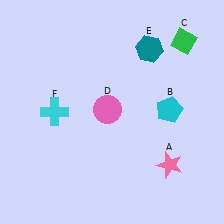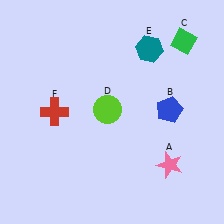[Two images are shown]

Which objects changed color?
B changed from cyan to blue. D changed from pink to lime. F changed from cyan to red.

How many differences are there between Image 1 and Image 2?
There are 3 differences between the two images.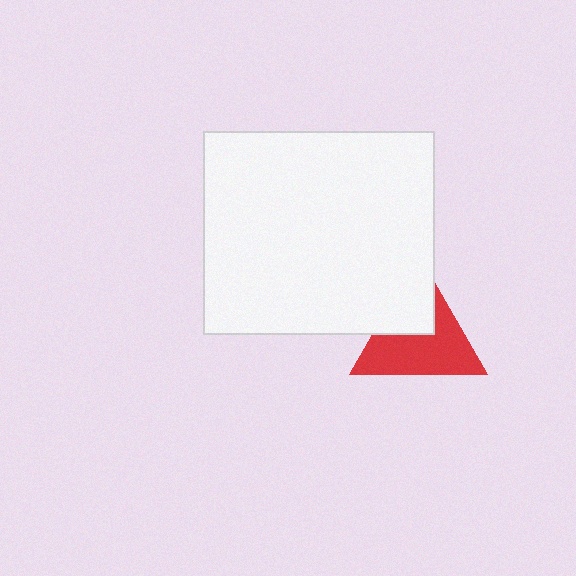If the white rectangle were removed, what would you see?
You would see the complete red triangle.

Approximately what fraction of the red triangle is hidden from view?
Roughly 36% of the red triangle is hidden behind the white rectangle.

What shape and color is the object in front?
The object in front is a white rectangle.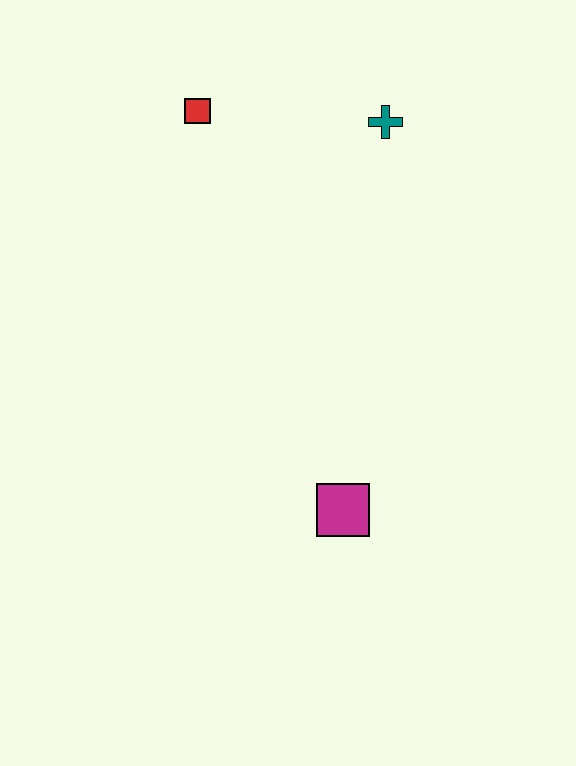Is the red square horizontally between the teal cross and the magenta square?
No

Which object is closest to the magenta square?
The teal cross is closest to the magenta square.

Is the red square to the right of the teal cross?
No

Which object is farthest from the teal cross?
The magenta square is farthest from the teal cross.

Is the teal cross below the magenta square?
No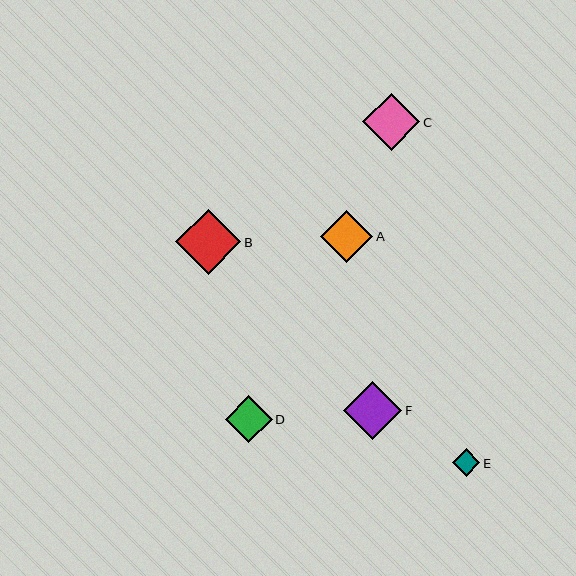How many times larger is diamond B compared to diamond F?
Diamond B is approximately 1.1 times the size of diamond F.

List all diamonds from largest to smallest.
From largest to smallest: B, F, C, A, D, E.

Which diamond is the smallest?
Diamond E is the smallest with a size of approximately 27 pixels.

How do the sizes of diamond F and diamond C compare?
Diamond F and diamond C are approximately the same size.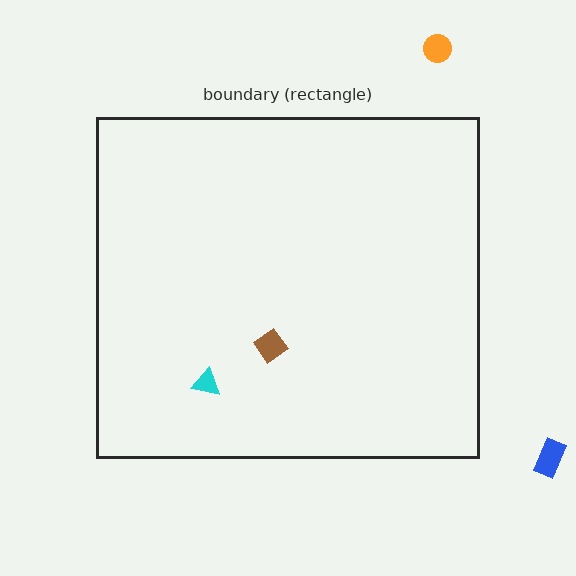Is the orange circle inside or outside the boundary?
Outside.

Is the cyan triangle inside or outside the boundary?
Inside.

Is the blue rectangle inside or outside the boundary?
Outside.